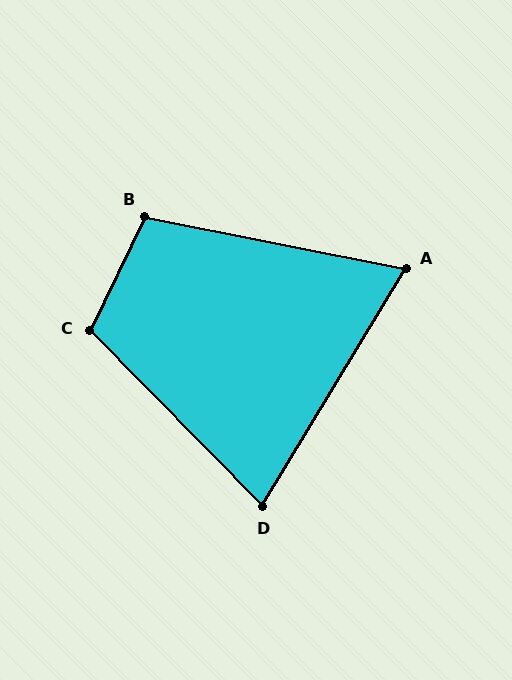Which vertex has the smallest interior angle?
A, at approximately 70 degrees.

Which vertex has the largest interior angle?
C, at approximately 110 degrees.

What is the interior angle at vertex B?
Approximately 104 degrees (obtuse).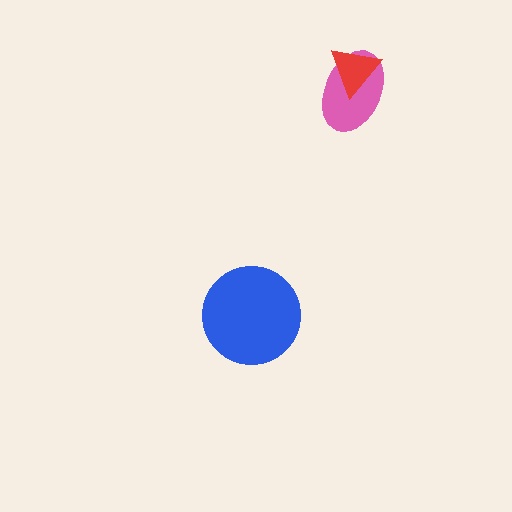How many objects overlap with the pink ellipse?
1 object overlaps with the pink ellipse.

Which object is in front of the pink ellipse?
The red triangle is in front of the pink ellipse.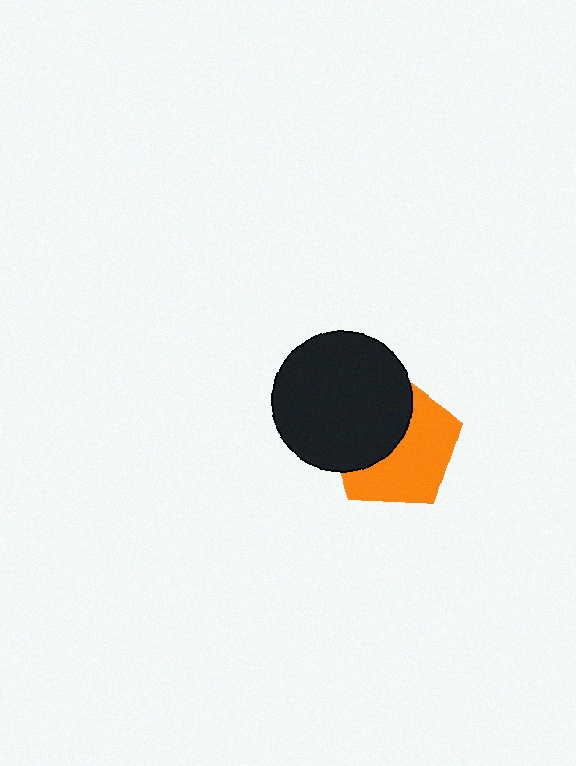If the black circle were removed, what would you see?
You would see the complete orange pentagon.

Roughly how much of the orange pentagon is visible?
About half of it is visible (roughly 55%).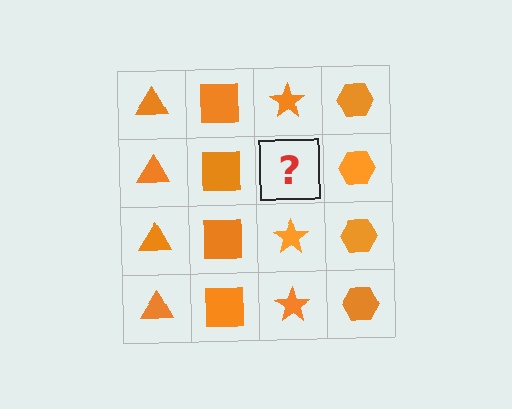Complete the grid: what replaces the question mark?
The question mark should be replaced with an orange star.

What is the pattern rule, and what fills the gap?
The rule is that each column has a consistent shape. The gap should be filled with an orange star.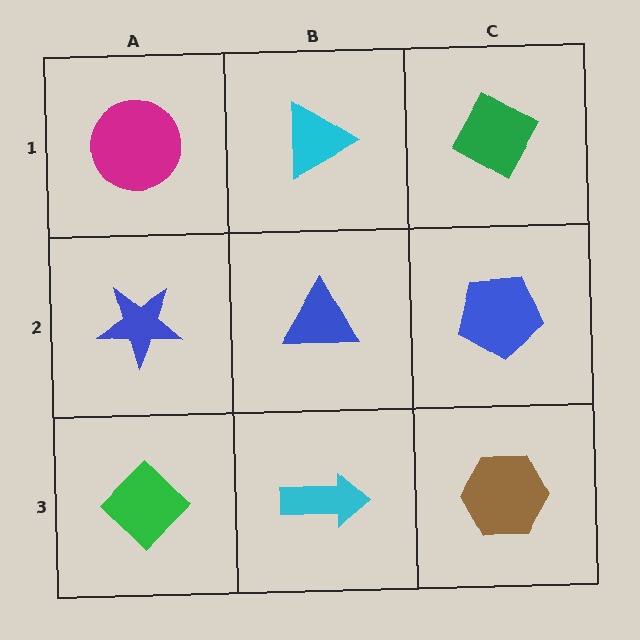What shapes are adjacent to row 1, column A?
A blue star (row 2, column A), a cyan triangle (row 1, column B).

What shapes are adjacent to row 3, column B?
A blue triangle (row 2, column B), a green diamond (row 3, column A), a brown hexagon (row 3, column C).